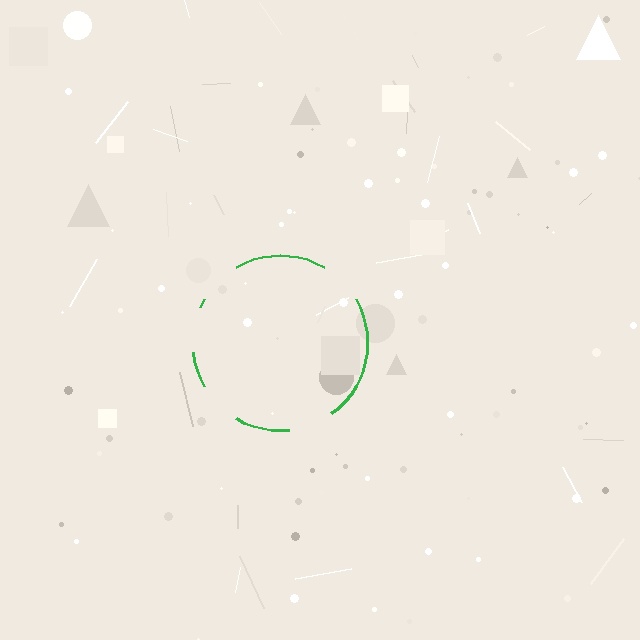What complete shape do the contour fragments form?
The contour fragments form a circle.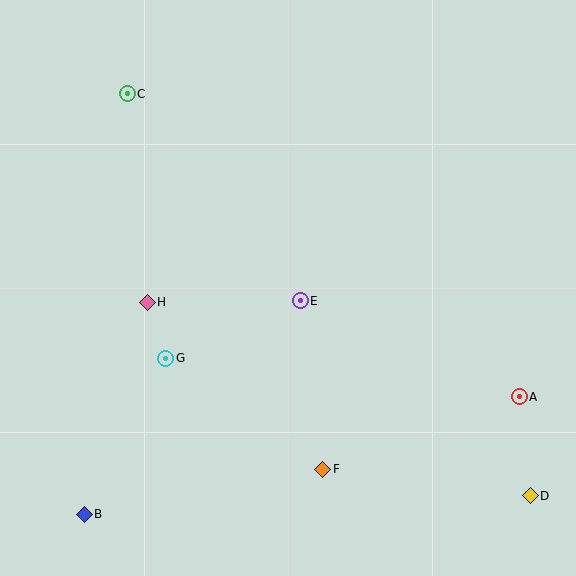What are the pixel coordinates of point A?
Point A is at (519, 397).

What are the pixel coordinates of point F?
Point F is at (323, 469).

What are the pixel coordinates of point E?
Point E is at (300, 301).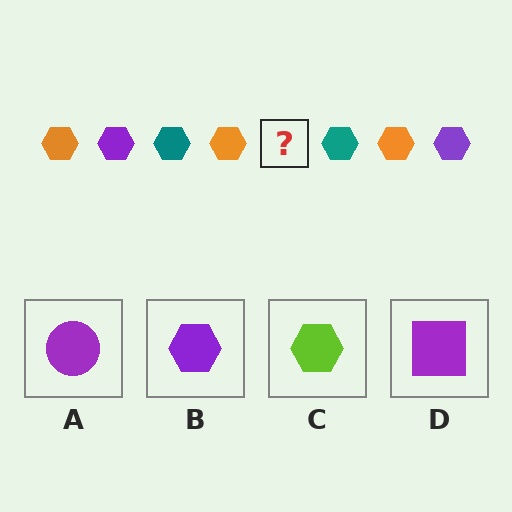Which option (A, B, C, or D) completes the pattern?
B.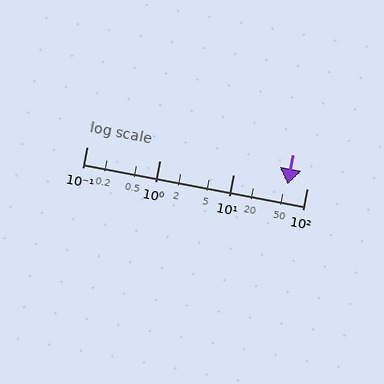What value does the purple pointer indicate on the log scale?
The pointer indicates approximately 54.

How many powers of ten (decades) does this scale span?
The scale spans 3 decades, from 0.1 to 100.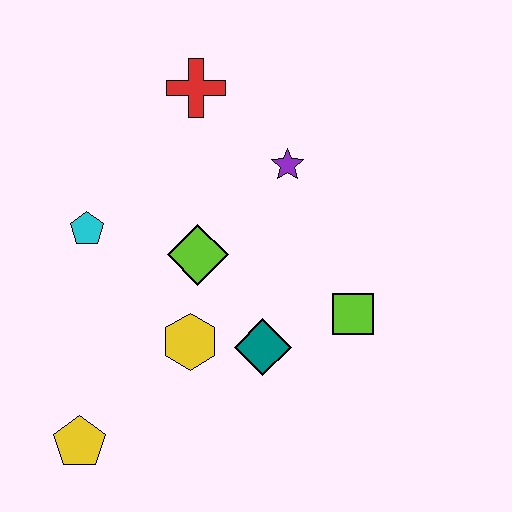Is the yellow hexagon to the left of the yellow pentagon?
No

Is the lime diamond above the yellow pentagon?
Yes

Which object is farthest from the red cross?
The yellow pentagon is farthest from the red cross.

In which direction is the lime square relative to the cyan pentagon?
The lime square is to the right of the cyan pentagon.